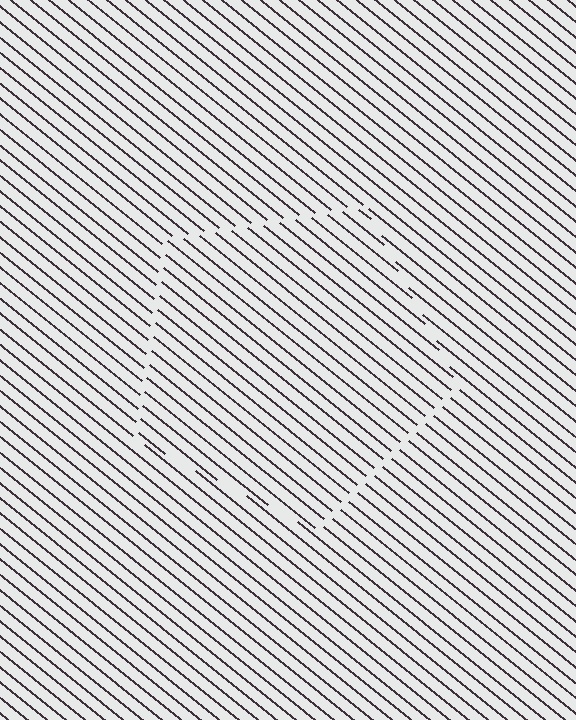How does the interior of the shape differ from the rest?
The interior of the shape contains the same grating, shifted by half a period — the contour is defined by the phase discontinuity where line-ends from the inner and outer gratings abut.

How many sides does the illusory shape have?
5 sides — the line-ends trace a pentagon.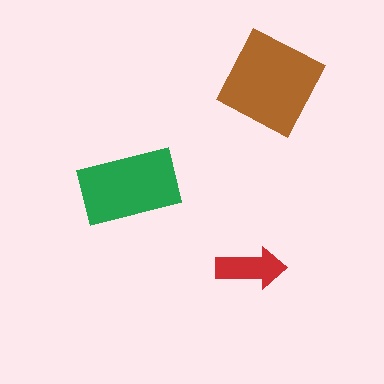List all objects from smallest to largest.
The red arrow, the green rectangle, the brown square.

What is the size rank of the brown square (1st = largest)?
1st.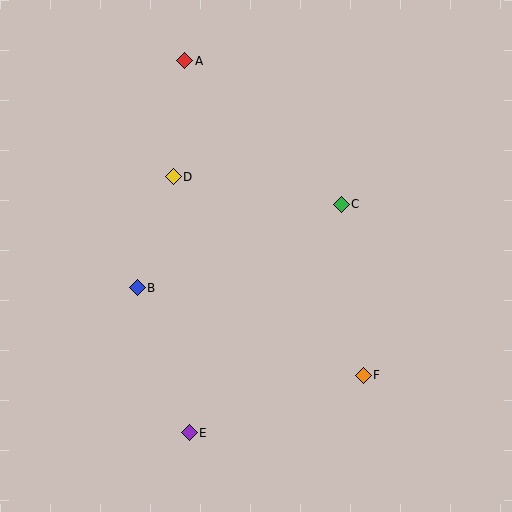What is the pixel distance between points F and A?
The distance between F and A is 362 pixels.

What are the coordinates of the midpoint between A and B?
The midpoint between A and B is at (161, 174).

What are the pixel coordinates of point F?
Point F is at (363, 375).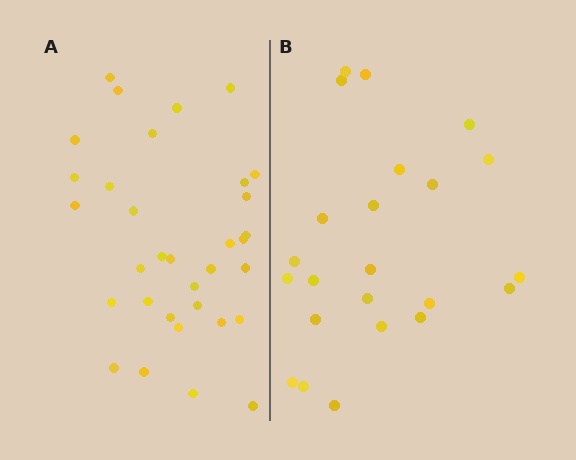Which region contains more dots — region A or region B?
Region A (the left region) has more dots.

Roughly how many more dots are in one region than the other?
Region A has roughly 10 or so more dots than region B.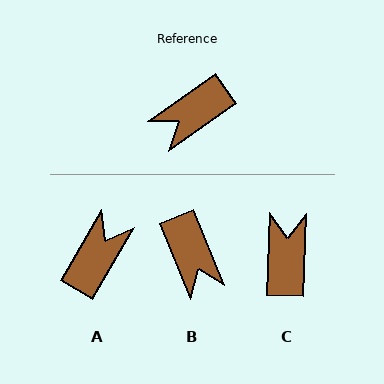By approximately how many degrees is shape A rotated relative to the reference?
Approximately 155 degrees clockwise.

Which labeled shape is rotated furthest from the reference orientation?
A, about 155 degrees away.